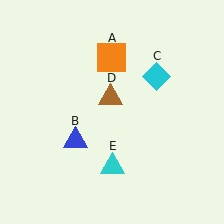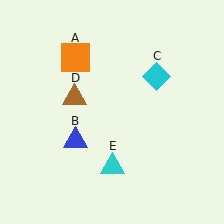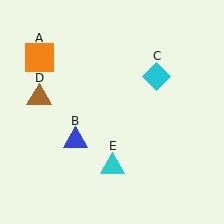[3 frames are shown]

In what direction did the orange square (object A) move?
The orange square (object A) moved left.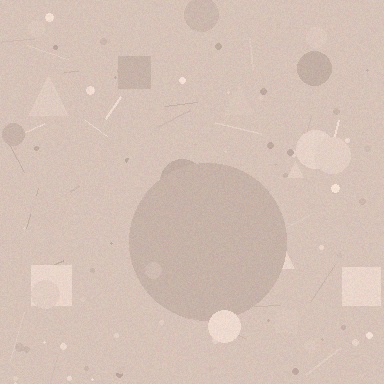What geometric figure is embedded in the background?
A circle is embedded in the background.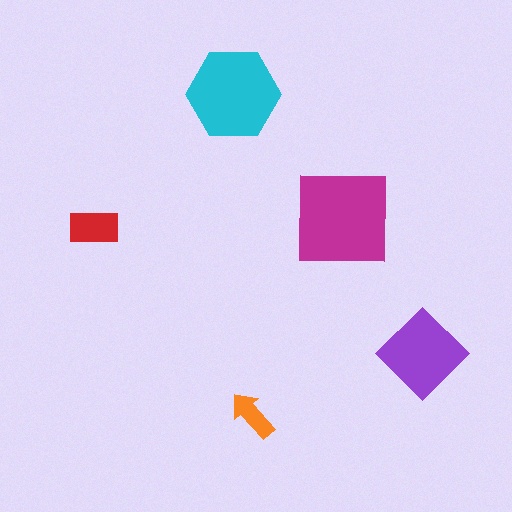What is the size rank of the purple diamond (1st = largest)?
3rd.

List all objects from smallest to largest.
The orange arrow, the red rectangle, the purple diamond, the cyan hexagon, the magenta square.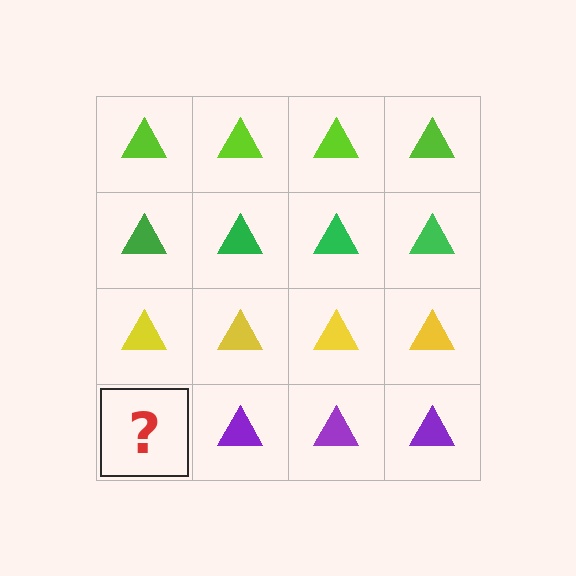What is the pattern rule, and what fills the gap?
The rule is that each row has a consistent color. The gap should be filled with a purple triangle.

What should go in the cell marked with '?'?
The missing cell should contain a purple triangle.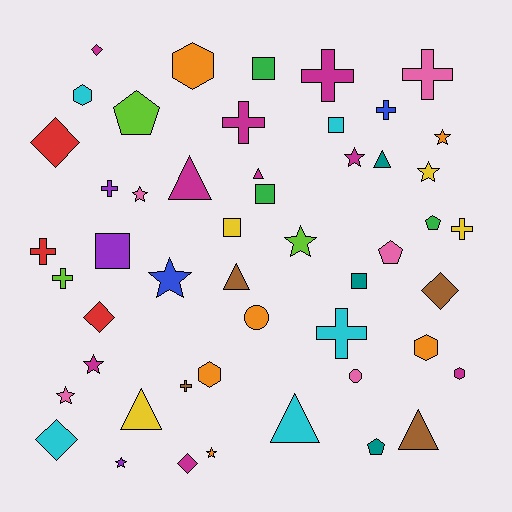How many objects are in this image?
There are 50 objects.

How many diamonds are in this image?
There are 6 diamonds.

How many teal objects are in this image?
There are 3 teal objects.